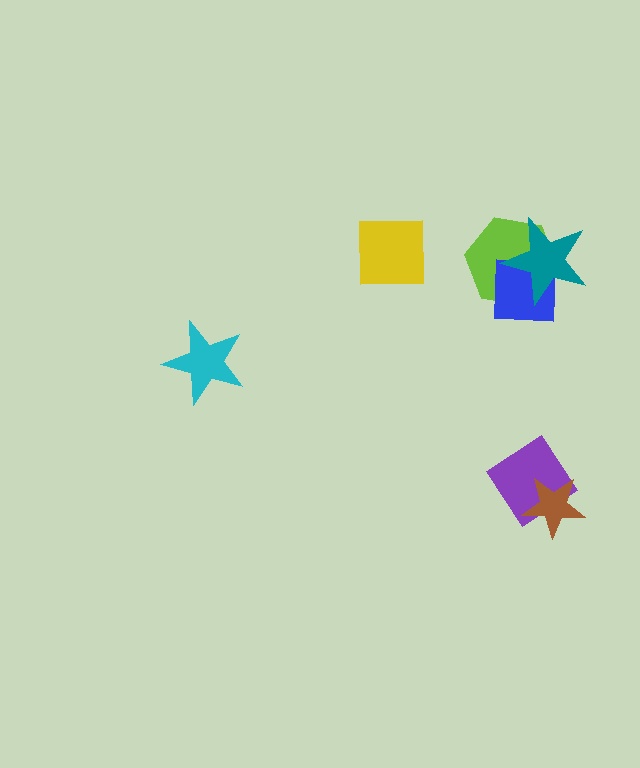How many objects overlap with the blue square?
2 objects overlap with the blue square.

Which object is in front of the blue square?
The teal star is in front of the blue square.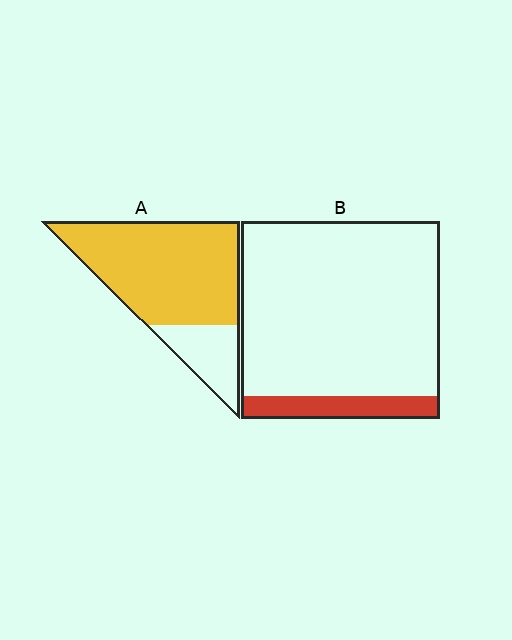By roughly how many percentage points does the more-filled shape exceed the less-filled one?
By roughly 65 percentage points (A over B).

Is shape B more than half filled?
No.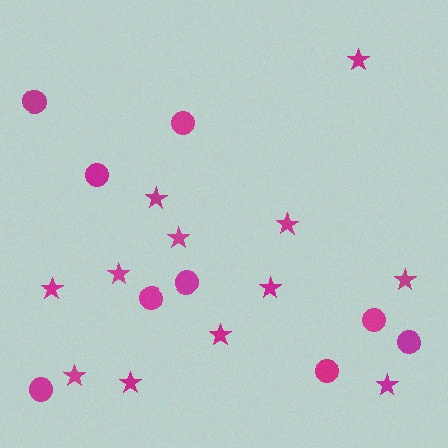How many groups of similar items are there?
There are 2 groups: one group of circles (9) and one group of stars (12).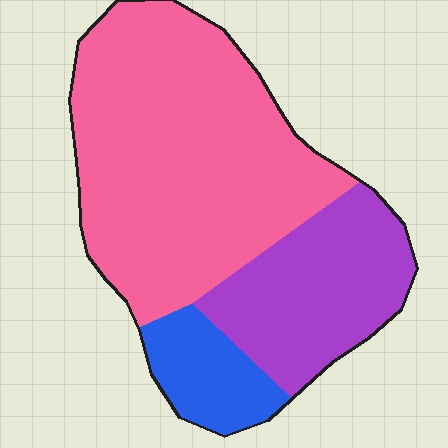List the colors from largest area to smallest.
From largest to smallest: pink, purple, blue.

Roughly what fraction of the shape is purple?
Purple covers 27% of the shape.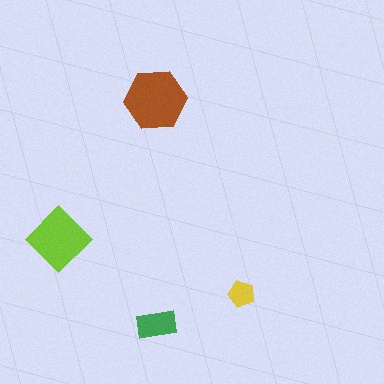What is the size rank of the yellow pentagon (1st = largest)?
4th.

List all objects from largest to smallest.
The brown hexagon, the lime diamond, the green rectangle, the yellow pentagon.